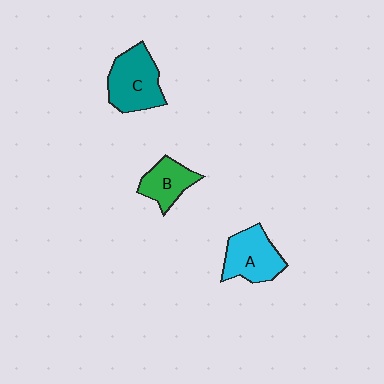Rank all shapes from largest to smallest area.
From largest to smallest: C (teal), A (cyan), B (green).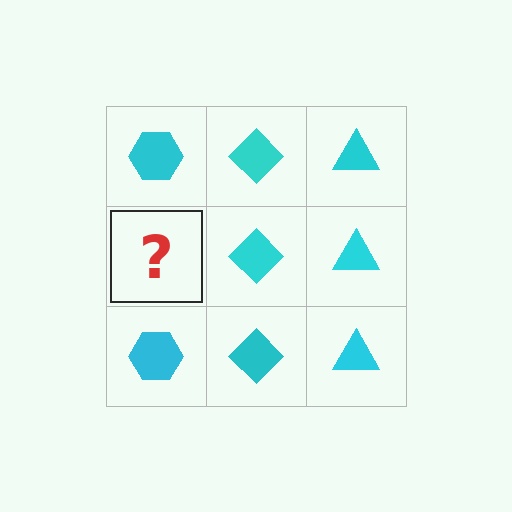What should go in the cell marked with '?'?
The missing cell should contain a cyan hexagon.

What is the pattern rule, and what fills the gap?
The rule is that each column has a consistent shape. The gap should be filled with a cyan hexagon.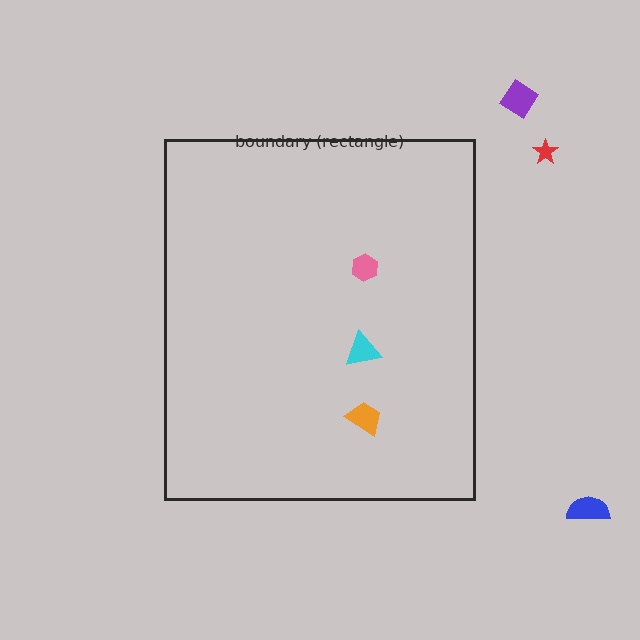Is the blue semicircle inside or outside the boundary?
Outside.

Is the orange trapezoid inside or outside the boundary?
Inside.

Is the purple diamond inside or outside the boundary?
Outside.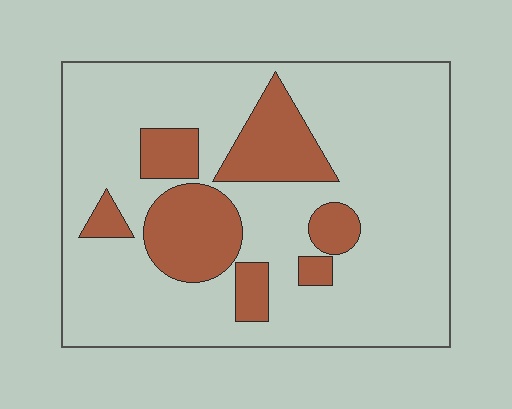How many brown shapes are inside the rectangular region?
7.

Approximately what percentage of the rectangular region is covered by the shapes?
Approximately 20%.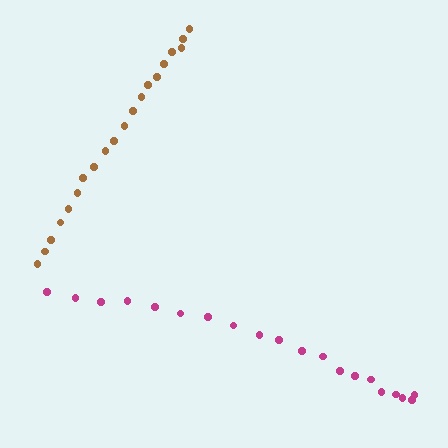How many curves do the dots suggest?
There are 2 distinct paths.